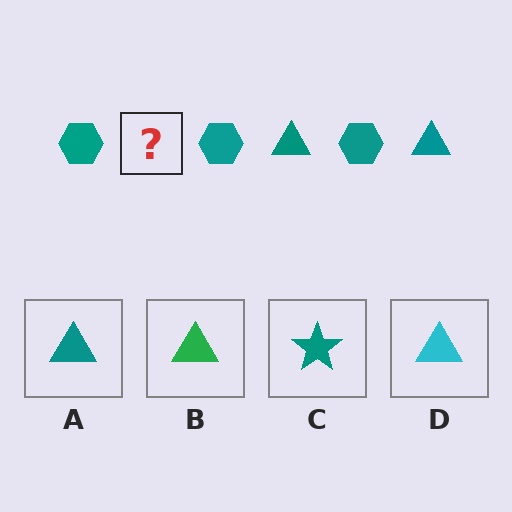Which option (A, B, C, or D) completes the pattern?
A.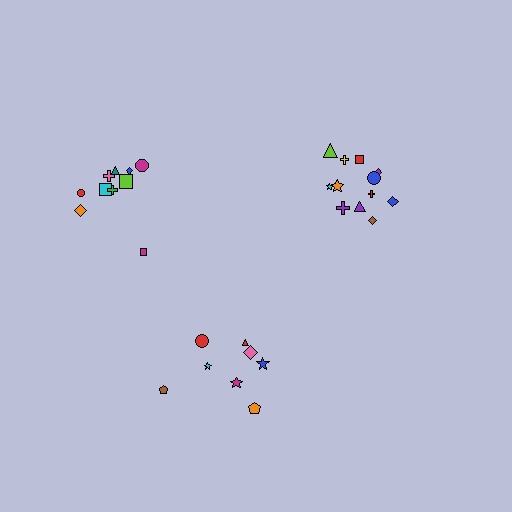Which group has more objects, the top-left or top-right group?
The top-right group.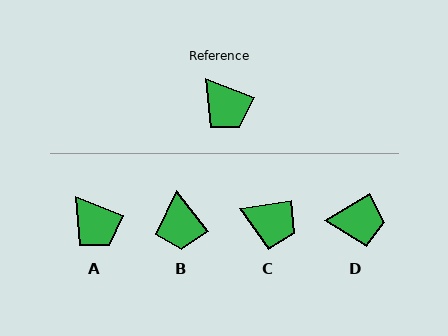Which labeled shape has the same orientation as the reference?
A.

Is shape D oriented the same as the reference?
No, it is off by about 53 degrees.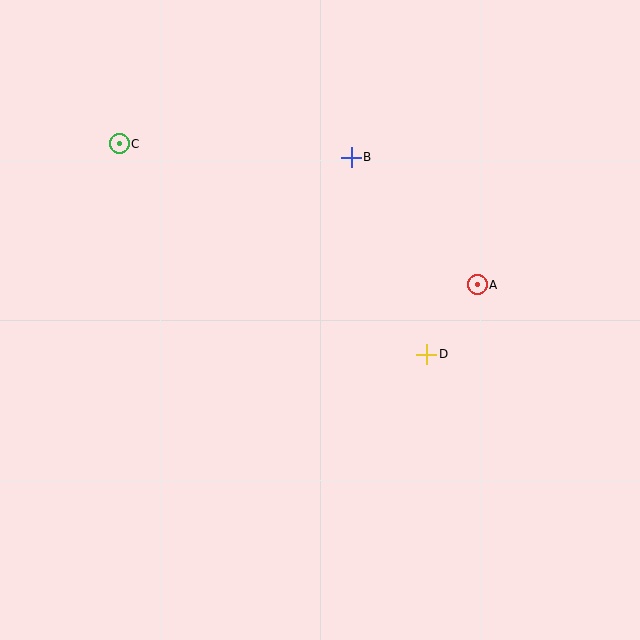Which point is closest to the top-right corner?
Point A is closest to the top-right corner.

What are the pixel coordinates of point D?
Point D is at (427, 354).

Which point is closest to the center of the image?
Point D at (427, 354) is closest to the center.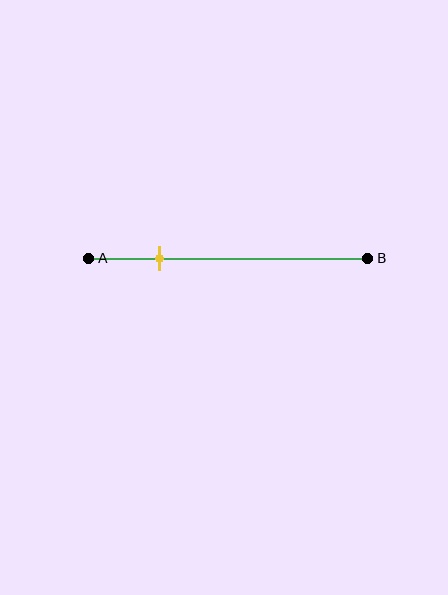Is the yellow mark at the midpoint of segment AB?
No, the mark is at about 25% from A, not at the 50% midpoint.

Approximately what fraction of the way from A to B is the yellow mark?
The yellow mark is approximately 25% of the way from A to B.